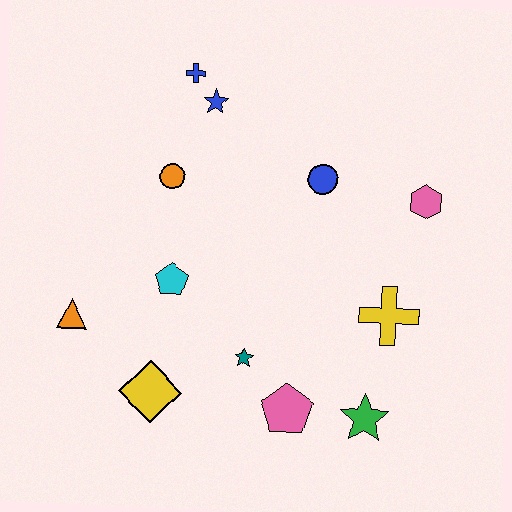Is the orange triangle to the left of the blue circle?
Yes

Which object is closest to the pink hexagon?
The blue circle is closest to the pink hexagon.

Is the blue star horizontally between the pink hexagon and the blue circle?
No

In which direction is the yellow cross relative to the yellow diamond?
The yellow cross is to the right of the yellow diamond.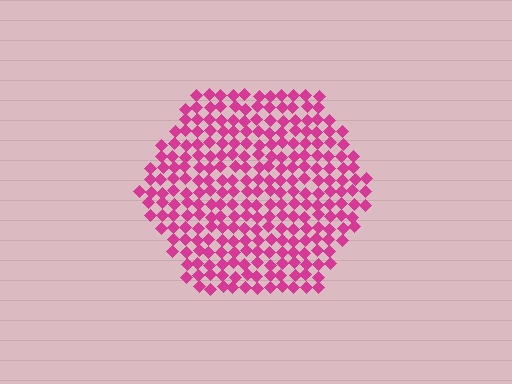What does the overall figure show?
The overall figure shows a hexagon.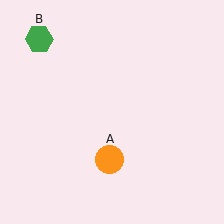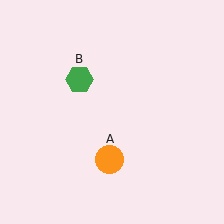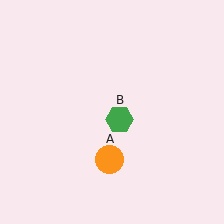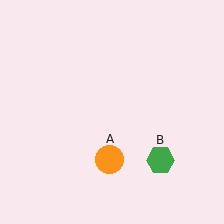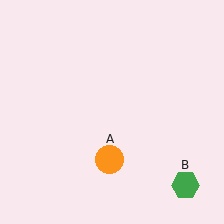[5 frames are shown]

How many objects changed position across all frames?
1 object changed position: green hexagon (object B).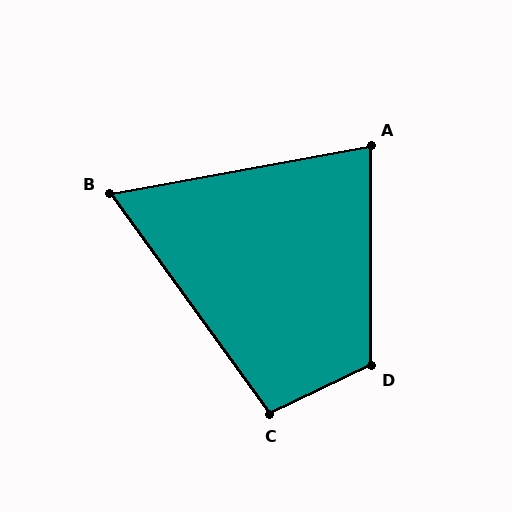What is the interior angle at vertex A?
Approximately 80 degrees (acute).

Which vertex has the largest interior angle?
D, at approximately 116 degrees.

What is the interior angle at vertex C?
Approximately 100 degrees (obtuse).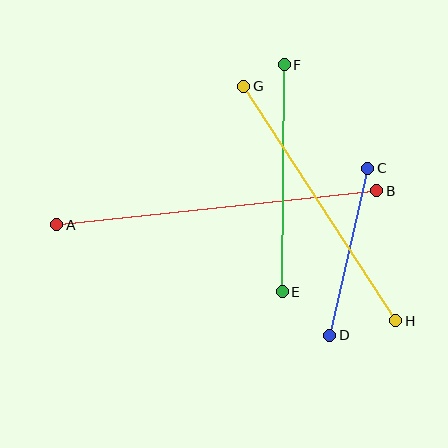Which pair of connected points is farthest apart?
Points A and B are farthest apart.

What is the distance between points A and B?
The distance is approximately 321 pixels.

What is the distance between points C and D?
The distance is approximately 171 pixels.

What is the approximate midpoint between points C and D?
The midpoint is at approximately (349, 252) pixels.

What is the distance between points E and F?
The distance is approximately 227 pixels.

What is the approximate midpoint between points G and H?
The midpoint is at approximately (320, 204) pixels.